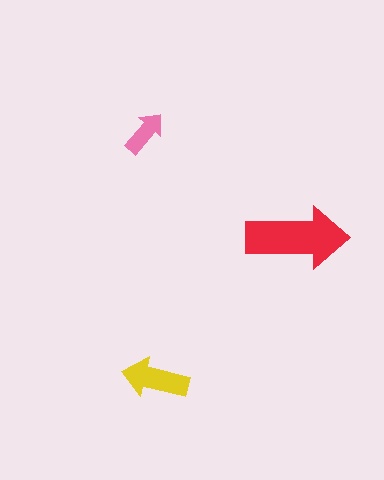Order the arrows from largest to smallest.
the red one, the yellow one, the pink one.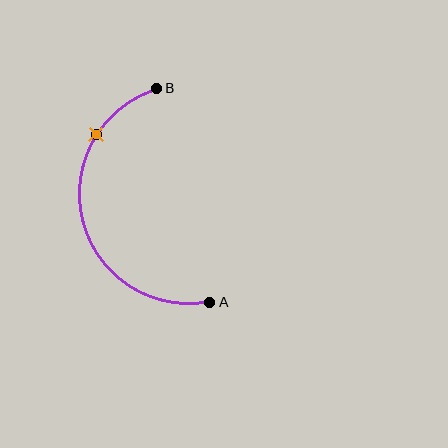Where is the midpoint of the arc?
The arc midpoint is the point on the curve farthest from the straight line joining A and B. It sits to the left of that line.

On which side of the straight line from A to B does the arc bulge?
The arc bulges to the left of the straight line connecting A and B.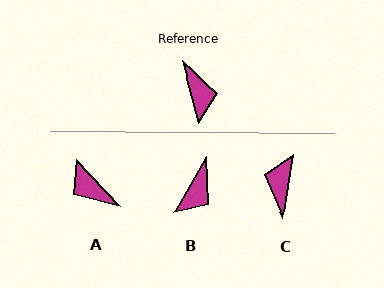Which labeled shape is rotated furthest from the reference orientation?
C, about 156 degrees away.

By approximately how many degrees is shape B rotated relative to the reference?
Approximately 45 degrees clockwise.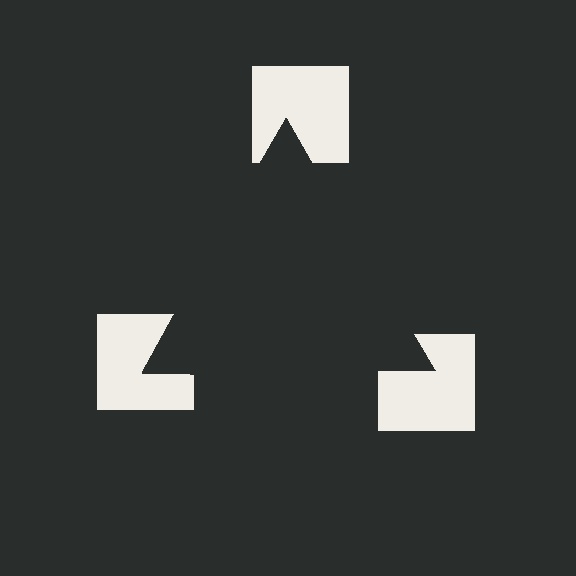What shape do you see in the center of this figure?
An illusory triangle — its edges are inferred from the aligned wedge cuts in the notched squares, not physically drawn.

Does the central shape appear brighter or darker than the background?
It typically appears slightly darker than the background, even though no actual brightness change is drawn.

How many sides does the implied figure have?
3 sides.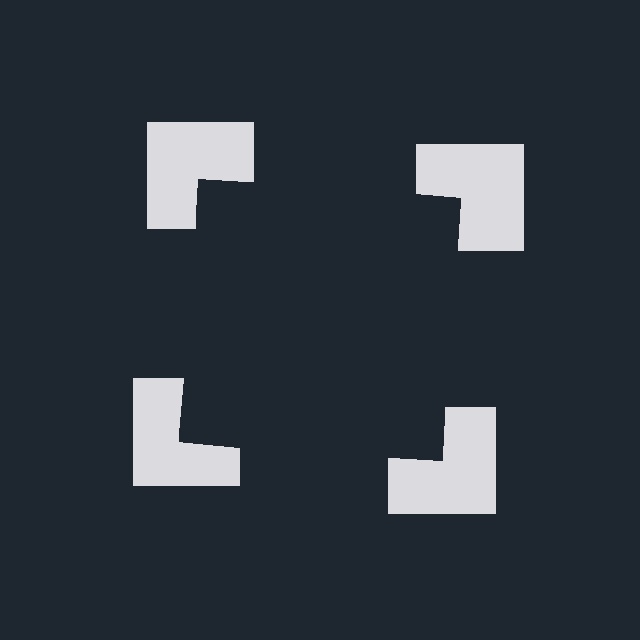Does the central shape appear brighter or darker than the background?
It typically appears slightly darker than the background, even though no actual brightness change is drawn.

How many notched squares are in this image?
There are 4 — one at each vertex of the illusory square.